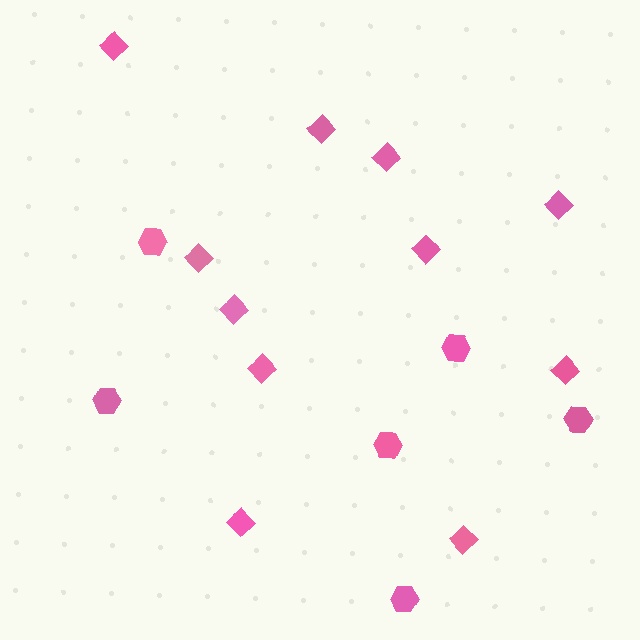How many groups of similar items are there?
There are 2 groups: one group of diamonds (11) and one group of hexagons (6).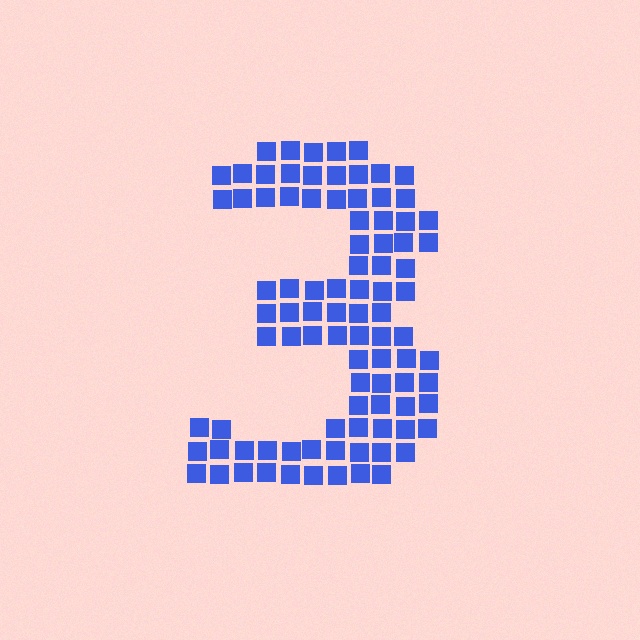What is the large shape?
The large shape is the digit 3.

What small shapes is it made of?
It is made of small squares.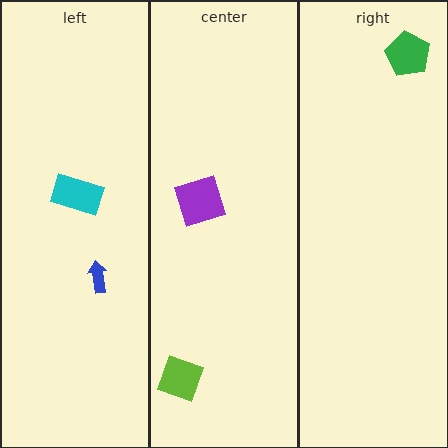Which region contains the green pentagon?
The right region.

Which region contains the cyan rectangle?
The left region.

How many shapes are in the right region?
1.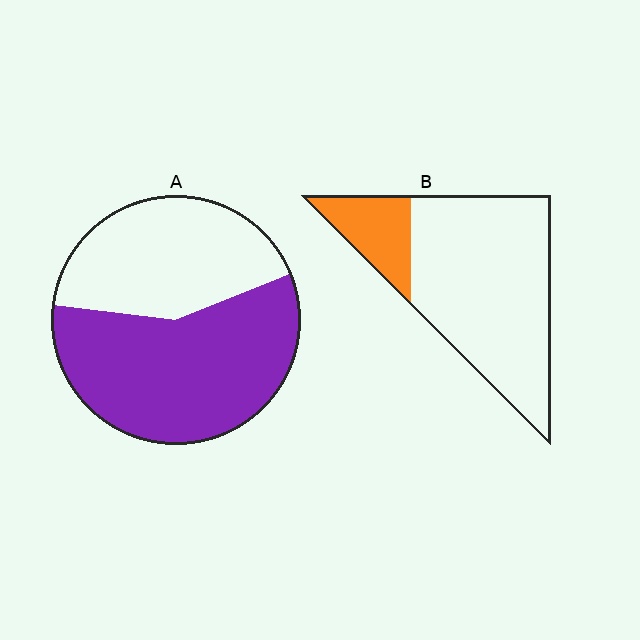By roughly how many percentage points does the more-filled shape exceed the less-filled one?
By roughly 40 percentage points (A over B).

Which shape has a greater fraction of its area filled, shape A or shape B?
Shape A.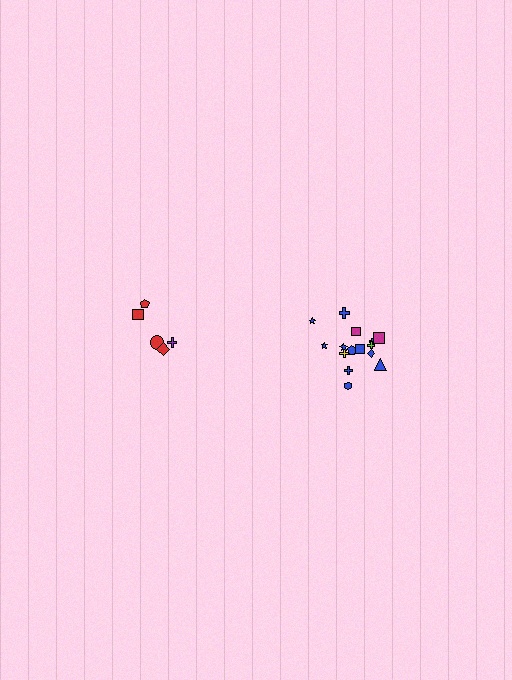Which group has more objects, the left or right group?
The right group.